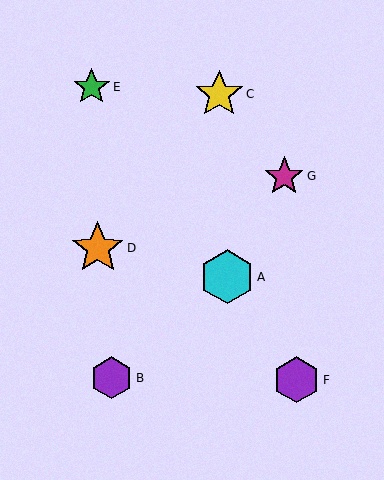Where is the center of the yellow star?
The center of the yellow star is at (219, 94).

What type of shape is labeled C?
Shape C is a yellow star.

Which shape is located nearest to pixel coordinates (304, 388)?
The purple hexagon (labeled F) at (297, 380) is nearest to that location.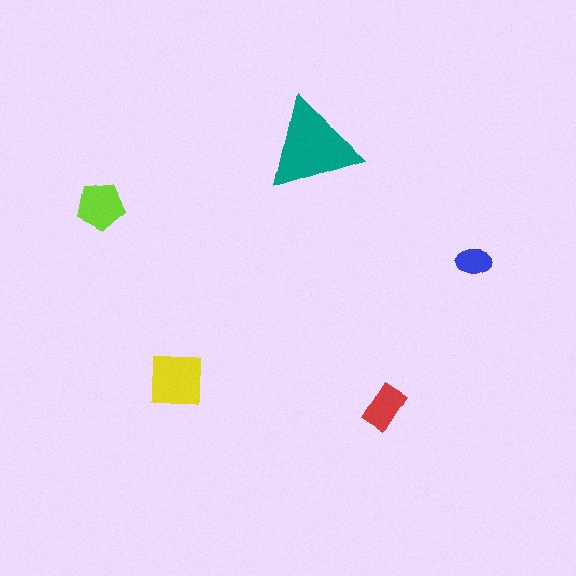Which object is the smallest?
The blue ellipse.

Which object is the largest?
The teal triangle.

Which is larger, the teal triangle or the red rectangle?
The teal triangle.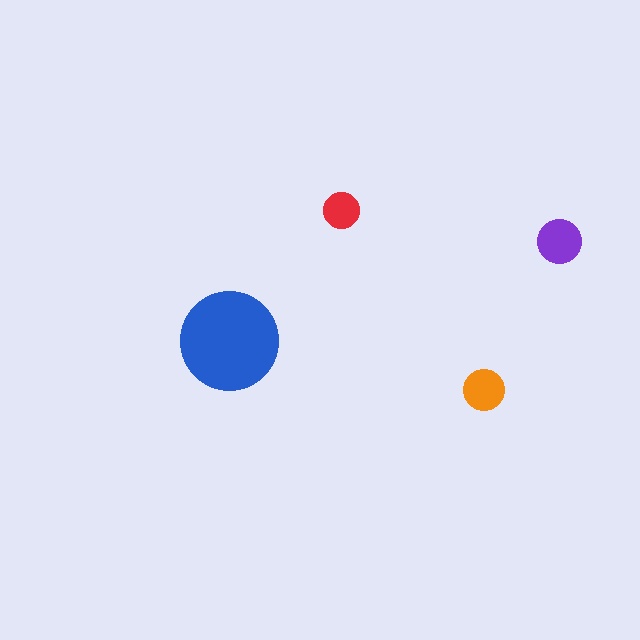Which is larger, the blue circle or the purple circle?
The blue one.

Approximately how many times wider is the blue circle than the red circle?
About 2.5 times wider.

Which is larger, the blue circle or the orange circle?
The blue one.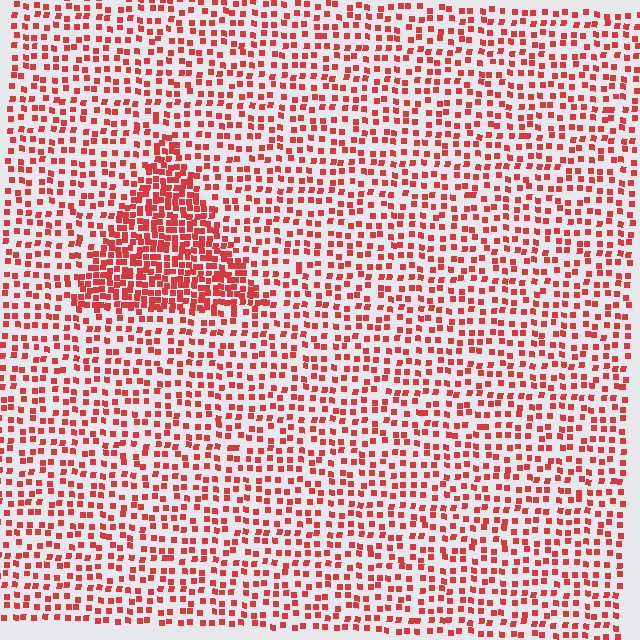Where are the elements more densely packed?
The elements are more densely packed inside the triangle boundary.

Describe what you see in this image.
The image contains small red elements arranged at two different densities. A triangle-shaped region is visible where the elements are more densely packed than the surrounding area.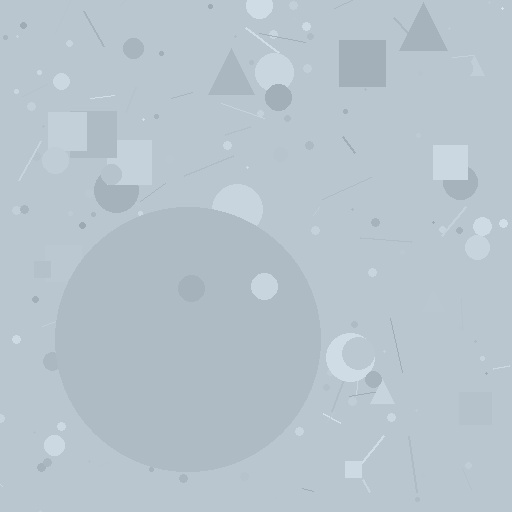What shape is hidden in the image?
A circle is hidden in the image.